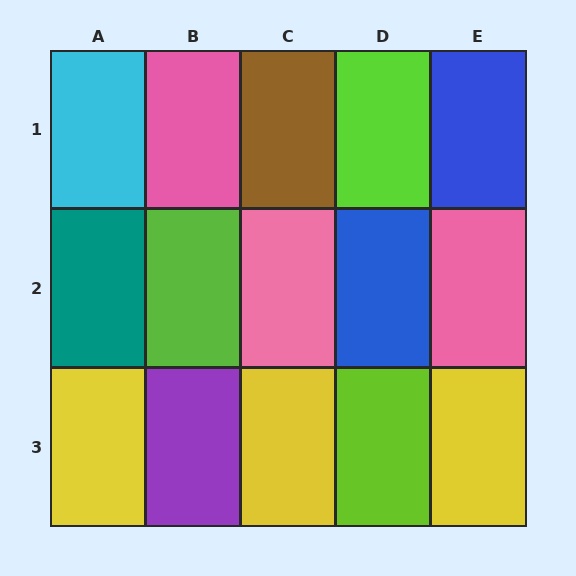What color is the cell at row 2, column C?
Pink.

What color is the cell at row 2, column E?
Pink.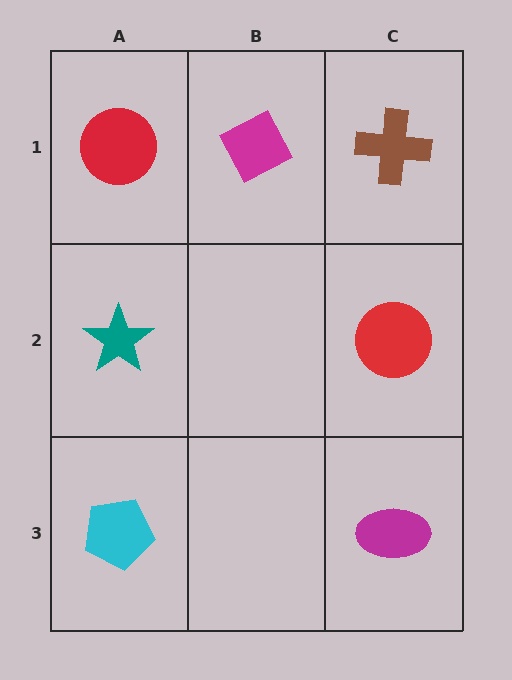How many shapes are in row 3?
2 shapes.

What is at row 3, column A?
A cyan pentagon.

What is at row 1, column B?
A magenta diamond.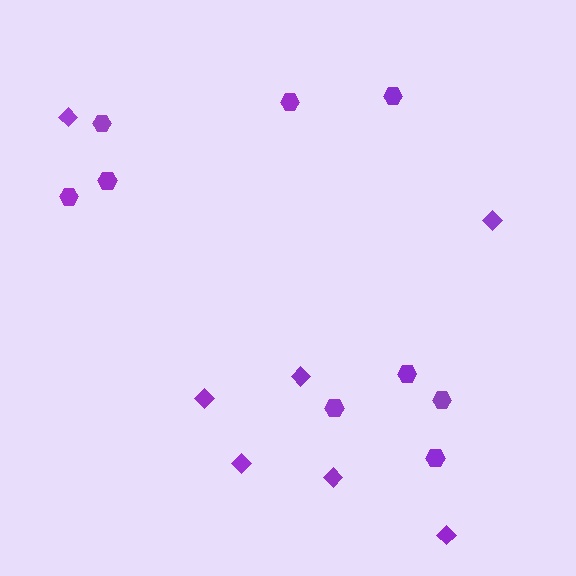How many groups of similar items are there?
There are 2 groups: one group of hexagons (9) and one group of diamonds (7).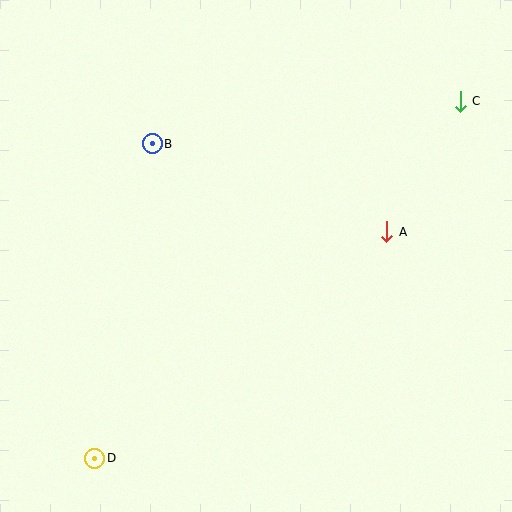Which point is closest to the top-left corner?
Point B is closest to the top-left corner.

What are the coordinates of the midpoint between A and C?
The midpoint between A and C is at (423, 167).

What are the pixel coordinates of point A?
Point A is at (387, 232).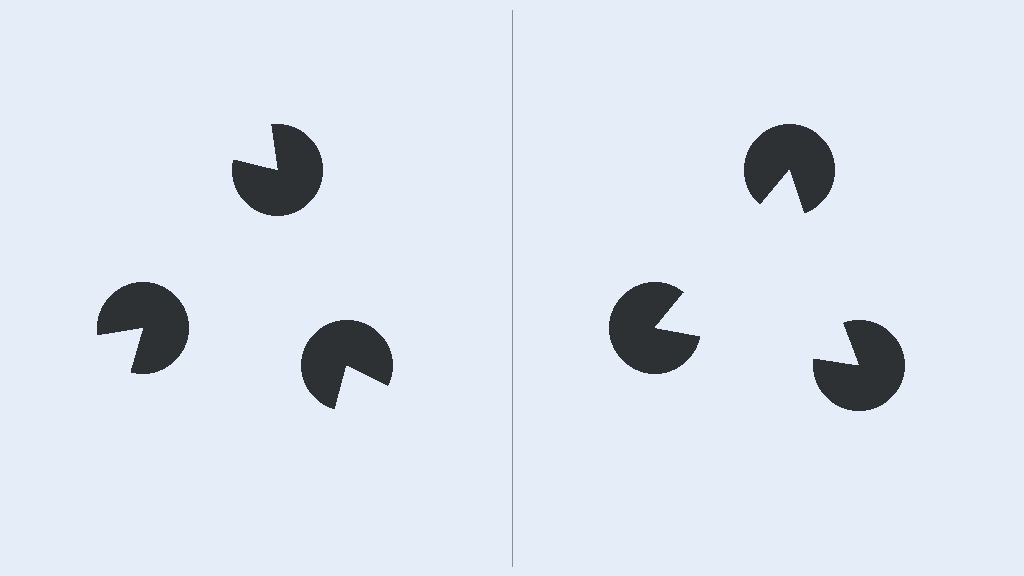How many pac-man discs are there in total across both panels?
6 — 3 on each side.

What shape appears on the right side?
An illusory triangle.